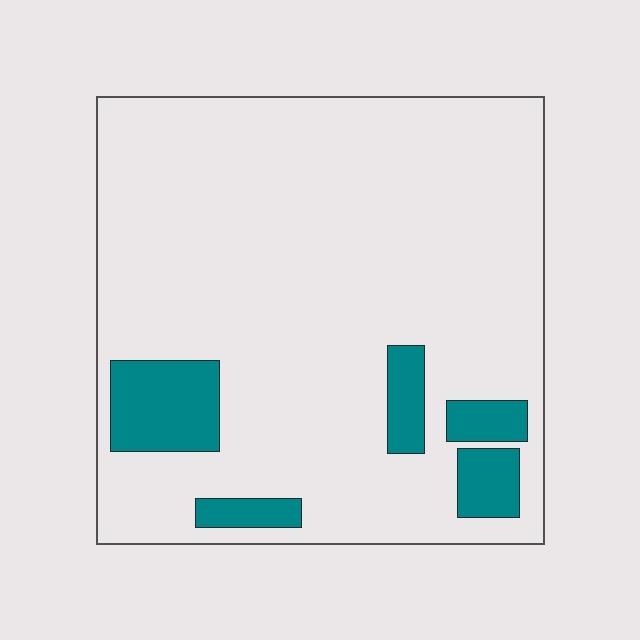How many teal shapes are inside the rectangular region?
5.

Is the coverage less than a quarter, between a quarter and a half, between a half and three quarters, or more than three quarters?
Less than a quarter.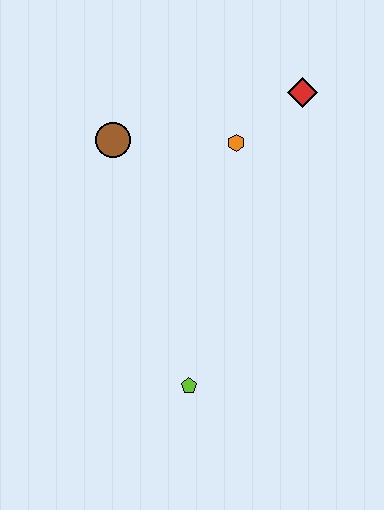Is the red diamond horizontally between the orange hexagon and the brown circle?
No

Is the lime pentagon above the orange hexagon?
No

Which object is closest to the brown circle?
The orange hexagon is closest to the brown circle.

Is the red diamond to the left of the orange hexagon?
No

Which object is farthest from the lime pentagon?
The red diamond is farthest from the lime pentagon.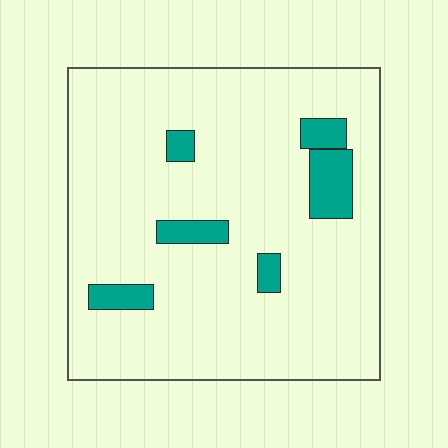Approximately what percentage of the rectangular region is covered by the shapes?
Approximately 10%.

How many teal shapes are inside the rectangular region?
6.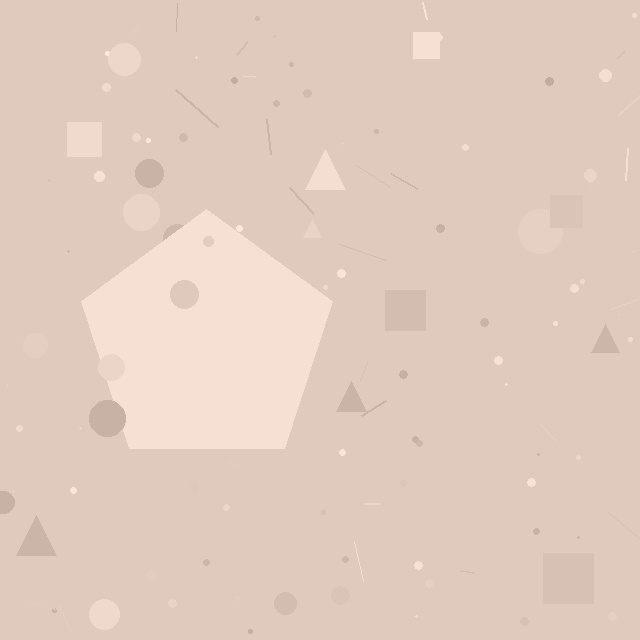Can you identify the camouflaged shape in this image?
The camouflaged shape is a pentagon.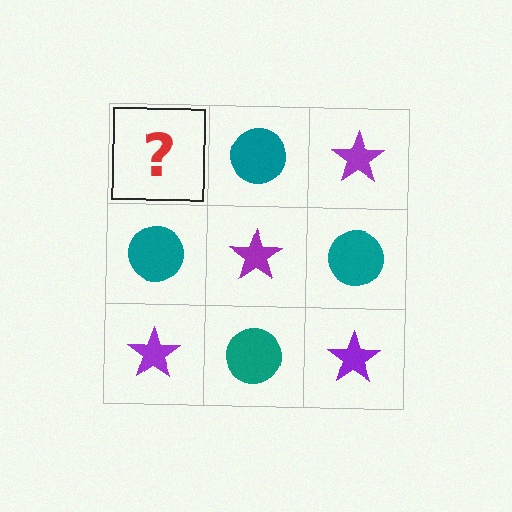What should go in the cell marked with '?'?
The missing cell should contain a purple star.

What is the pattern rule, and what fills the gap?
The rule is that it alternates purple star and teal circle in a checkerboard pattern. The gap should be filled with a purple star.